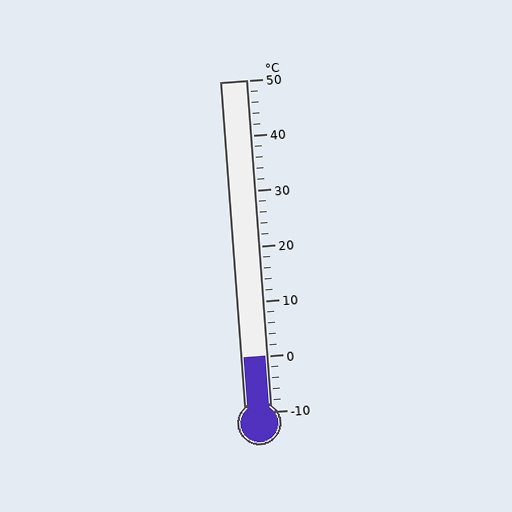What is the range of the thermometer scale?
The thermometer scale ranges from -10°C to 50°C.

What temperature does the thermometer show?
The thermometer shows approximately 0°C.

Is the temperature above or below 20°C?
The temperature is below 20°C.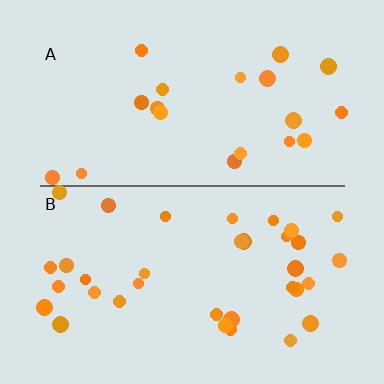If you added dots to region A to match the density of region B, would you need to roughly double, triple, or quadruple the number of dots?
Approximately double.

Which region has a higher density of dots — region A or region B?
B (the bottom).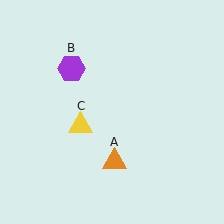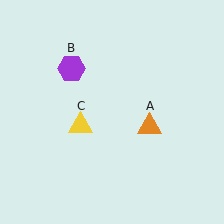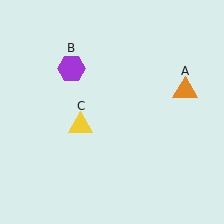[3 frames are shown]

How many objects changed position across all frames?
1 object changed position: orange triangle (object A).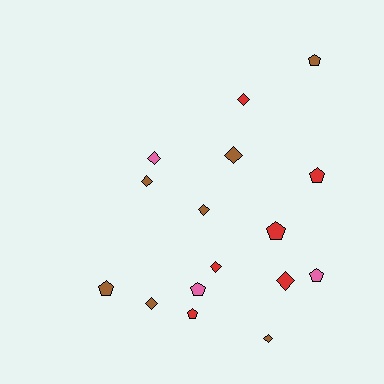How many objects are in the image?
There are 16 objects.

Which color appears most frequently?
Brown, with 7 objects.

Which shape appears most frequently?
Diamond, with 9 objects.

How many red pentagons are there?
There are 3 red pentagons.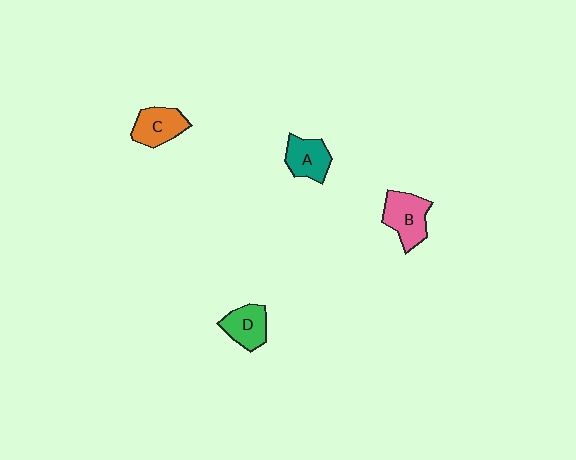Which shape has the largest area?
Shape B (pink).